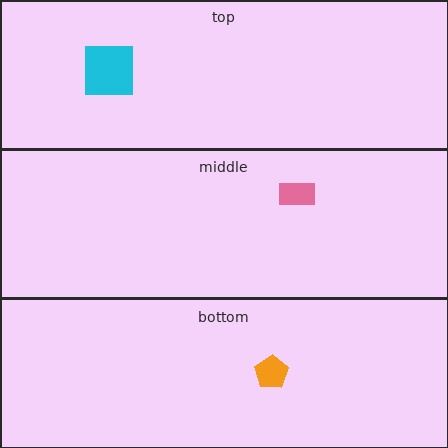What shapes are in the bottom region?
The orange pentagon.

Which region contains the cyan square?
The top region.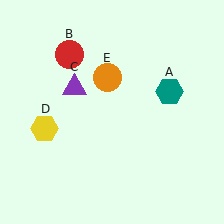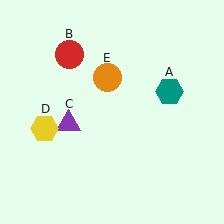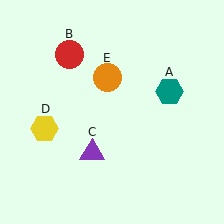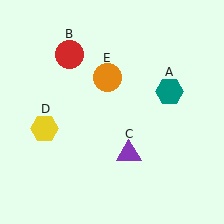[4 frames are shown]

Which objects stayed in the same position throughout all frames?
Teal hexagon (object A) and red circle (object B) and yellow hexagon (object D) and orange circle (object E) remained stationary.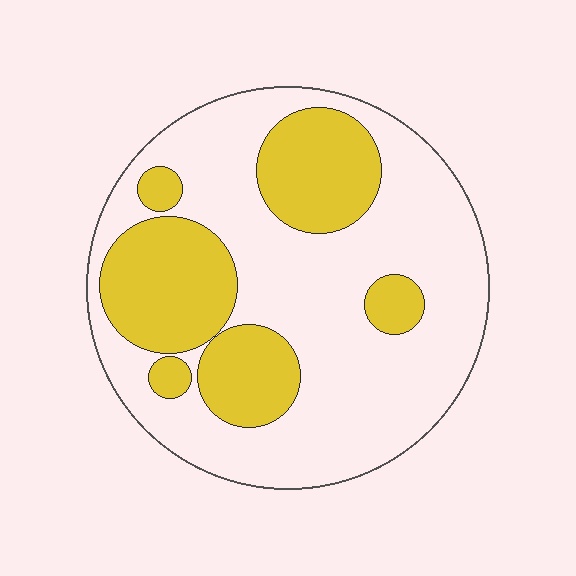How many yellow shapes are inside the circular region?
6.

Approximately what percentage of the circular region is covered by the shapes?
Approximately 35%.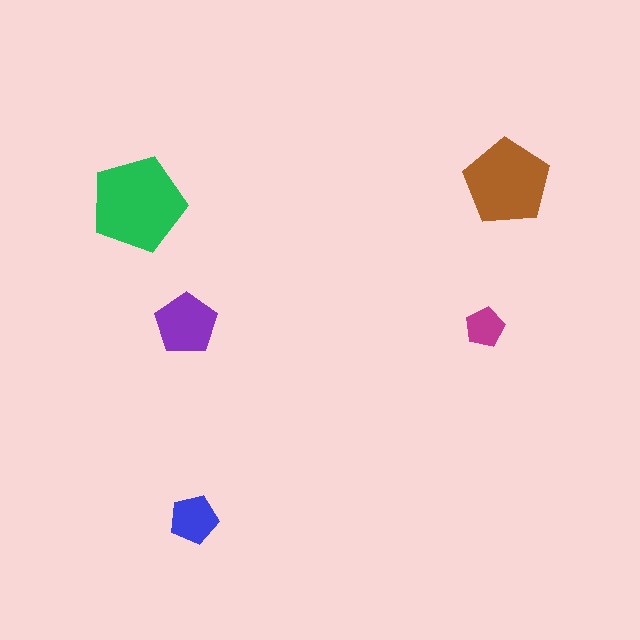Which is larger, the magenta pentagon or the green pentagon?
The green one.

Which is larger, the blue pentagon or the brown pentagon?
The brown one.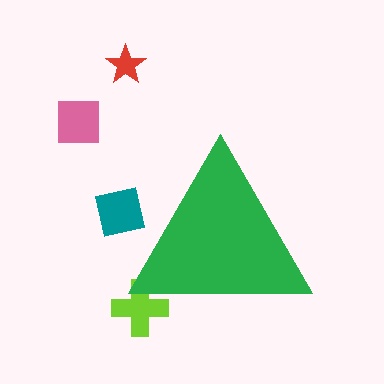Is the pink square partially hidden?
No, the pink square is fully visible.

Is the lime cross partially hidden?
Yes, the lime cross is partially hidden behind the green triangle.